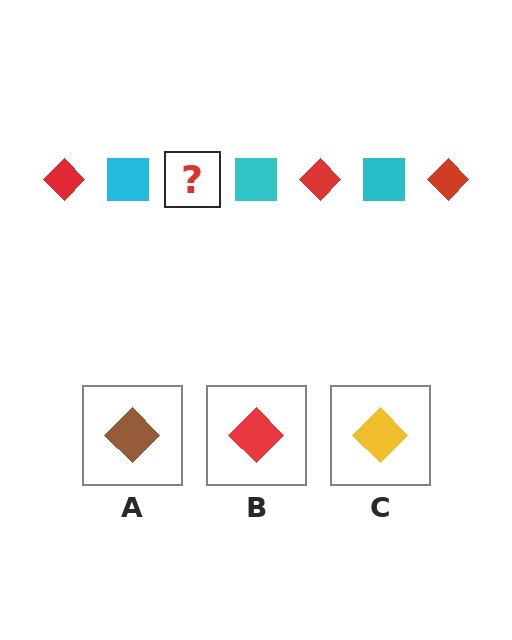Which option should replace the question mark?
Option B.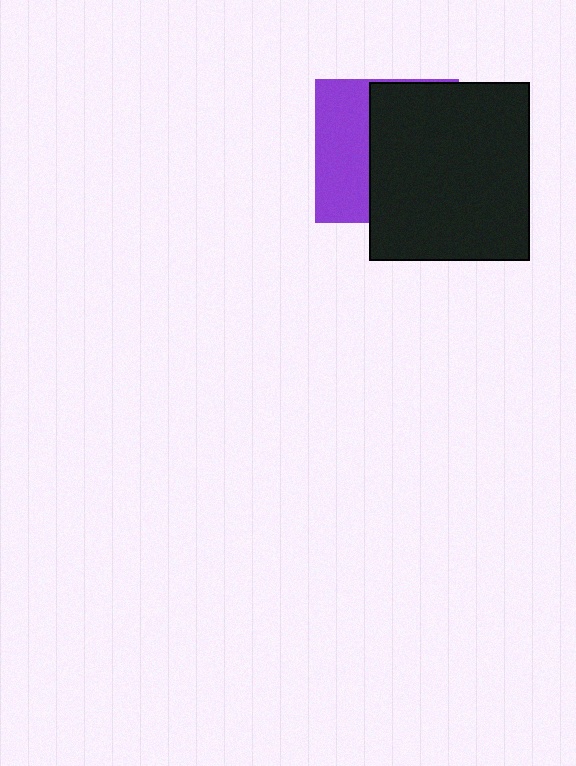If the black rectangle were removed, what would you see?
You would see the complete purple square.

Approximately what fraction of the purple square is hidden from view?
Roughly 62% of the purple square is hidden behind the black rectangle.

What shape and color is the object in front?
The object in front is a black rectangle.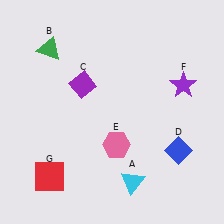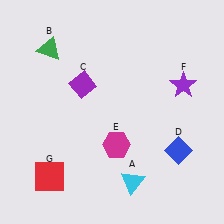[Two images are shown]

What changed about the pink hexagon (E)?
In Image 1, E is pink. In Image 2, it changed to magenta.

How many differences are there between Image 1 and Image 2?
There is 1 difference between the two images.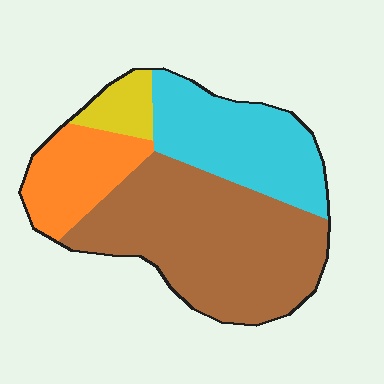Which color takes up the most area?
Brown, at roughly 50%.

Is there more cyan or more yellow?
Cyan.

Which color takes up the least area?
Yellow, at roughly 5%.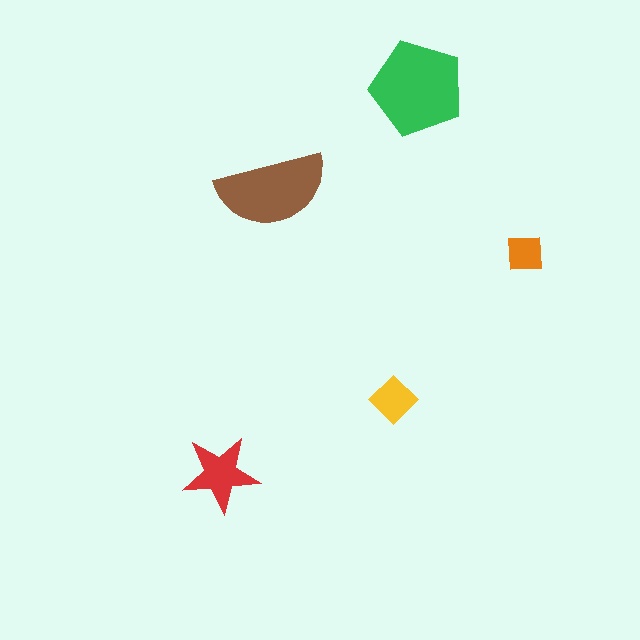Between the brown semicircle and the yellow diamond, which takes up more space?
The brown semicircle.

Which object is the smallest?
The orange square.